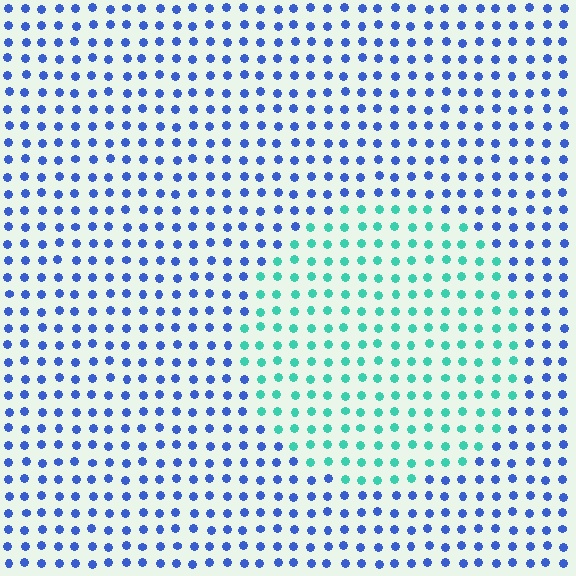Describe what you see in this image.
The image is filled with small blue elements in a uniform arrangement. A circle-shaped region is visible where the elements are tinted to a slightly different hue, forming a subtle color boundary.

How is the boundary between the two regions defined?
The boundary is defined purely by a slight shift in hue (about 59 degrees). Spacing, size, and orientation are identical on both sides.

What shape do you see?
I see a circle.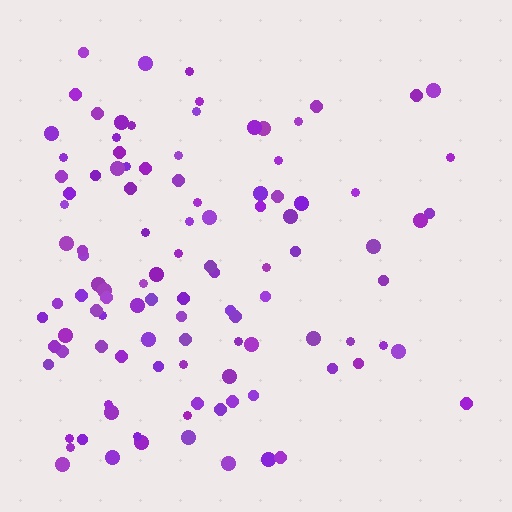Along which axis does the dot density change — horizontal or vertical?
Horizontal.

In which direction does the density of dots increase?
From right to left, with the left side densest.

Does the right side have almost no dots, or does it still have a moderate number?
Still a moderate number, just noticeably fewer than the left.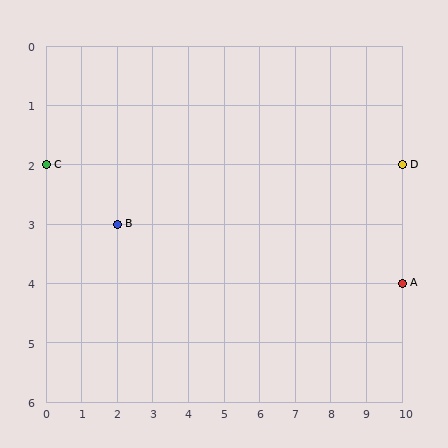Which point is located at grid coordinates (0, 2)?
Point C is at (0, 2).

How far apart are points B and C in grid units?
Points B and C are 2 columns and 1 row apart (about 2.2 grid units diagonally).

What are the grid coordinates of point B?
Point B is at grid coordinates (2, 3).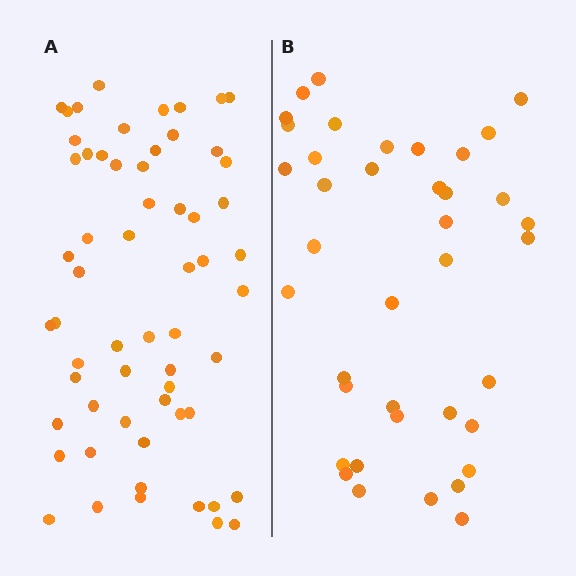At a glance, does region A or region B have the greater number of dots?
Region A (the left region) has more dots.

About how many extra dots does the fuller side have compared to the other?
Region A has approximately 20 more dots than region B.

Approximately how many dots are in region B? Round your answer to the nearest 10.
About 40 dots. (The exact count is 39, which rounds to 40.)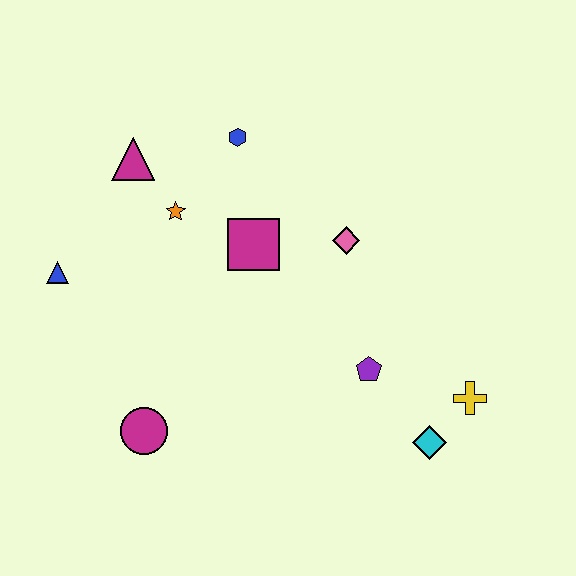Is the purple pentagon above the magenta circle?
Yes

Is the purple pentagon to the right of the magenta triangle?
Yes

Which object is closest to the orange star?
The magenta triangle is closest to the orange star.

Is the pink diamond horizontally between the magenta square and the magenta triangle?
No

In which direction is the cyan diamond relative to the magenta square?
The cyan diamond is below the magenta square.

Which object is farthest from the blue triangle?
The yellow cross is farthest from the blue triangle.